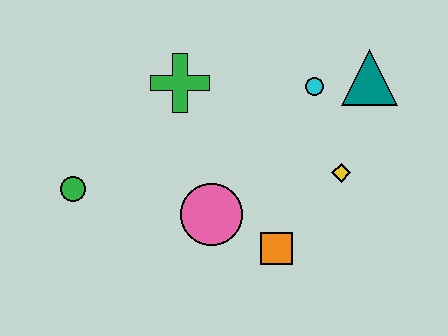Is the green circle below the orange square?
No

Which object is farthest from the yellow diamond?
The green circle is farthest from the yellow diamond.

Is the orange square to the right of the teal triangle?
No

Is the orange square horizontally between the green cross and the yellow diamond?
Yes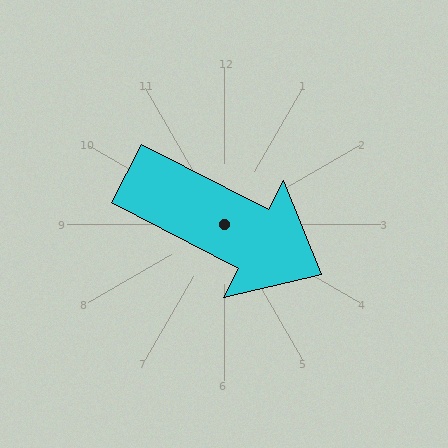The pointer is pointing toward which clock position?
Roughly 4 o'clock.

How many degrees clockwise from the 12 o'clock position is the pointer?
Approximately 117 degrees.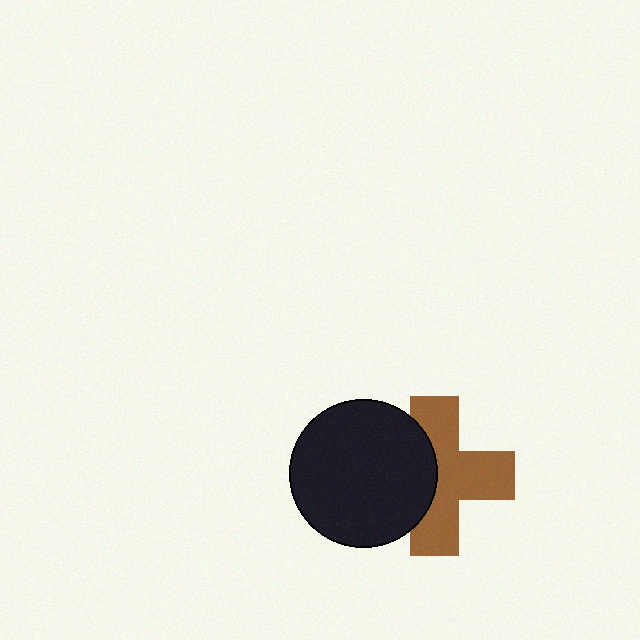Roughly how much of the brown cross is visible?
About half of it is visible (roughly 63%).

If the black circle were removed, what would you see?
You would see the complete brown cross.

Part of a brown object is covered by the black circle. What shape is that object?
It is a cross.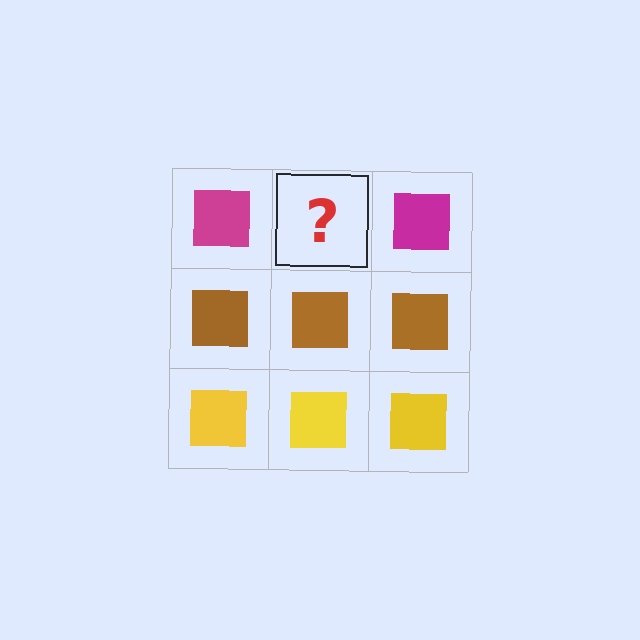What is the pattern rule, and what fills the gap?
The rule is that each row has a consistent color. The gap should be filled with a magenta square.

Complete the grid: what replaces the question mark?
The question mark should be replaced with a magenta square.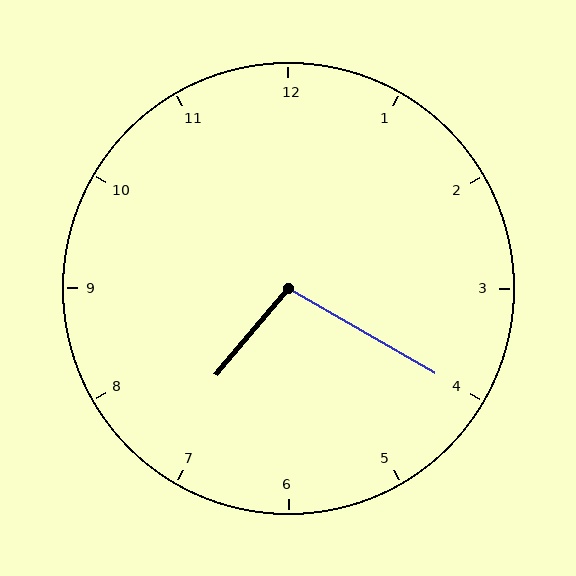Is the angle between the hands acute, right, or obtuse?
It is obtuse.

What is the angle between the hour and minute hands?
Approximately 100 degrees.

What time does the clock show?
7:20.